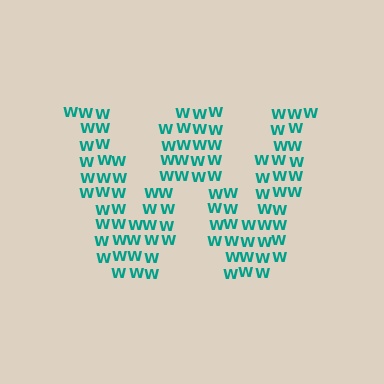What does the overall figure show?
The overall figure shows the letter W.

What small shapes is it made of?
It is made of small letter W's.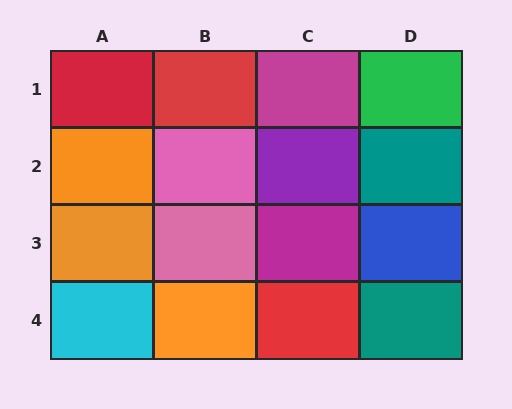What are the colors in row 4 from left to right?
Cyan, orange, red, teal.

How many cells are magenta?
2 cells are magenta.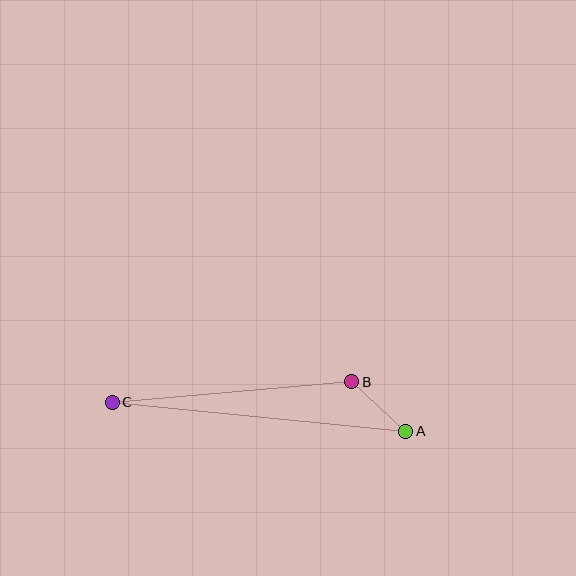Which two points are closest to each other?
Points A and B are closest to each other.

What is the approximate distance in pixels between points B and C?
The distance between B and C is approximately 241 pixels.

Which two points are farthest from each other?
Points A and C are farthest from each other.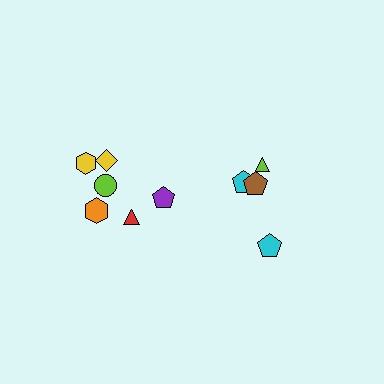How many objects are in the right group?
There are 4 objects.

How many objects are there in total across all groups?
There are 10 objects.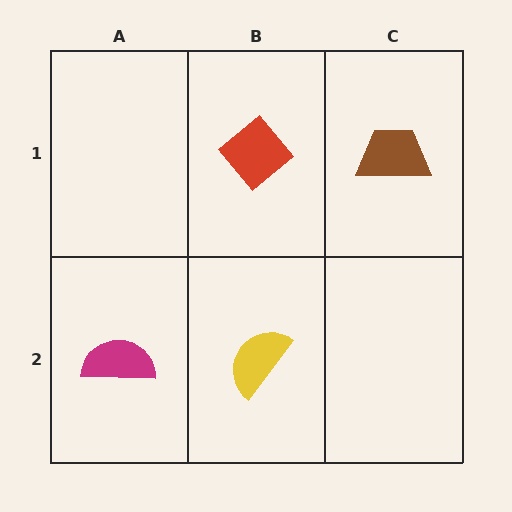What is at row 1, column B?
A red diamond.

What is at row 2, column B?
A yellow semicircle.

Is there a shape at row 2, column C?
No, that cell is empty.